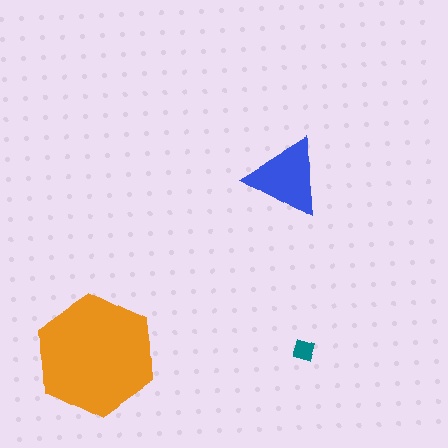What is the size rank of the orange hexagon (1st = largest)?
1st.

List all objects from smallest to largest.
The teal diamond, the blue triangle, the orange hexagon.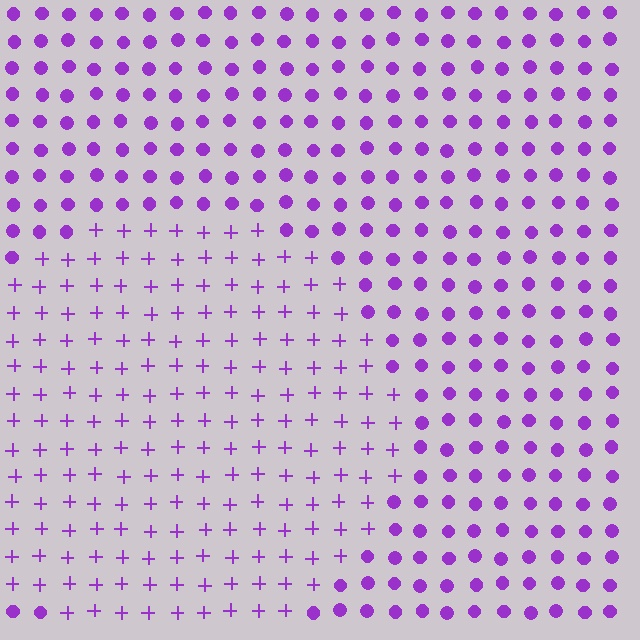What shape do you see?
I see a circle.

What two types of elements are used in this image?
The image uses plus signs inside the circle region and circles outside it.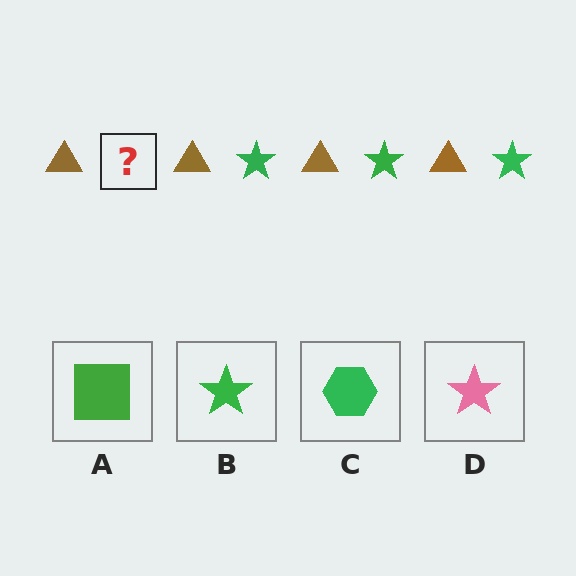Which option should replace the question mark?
Option B.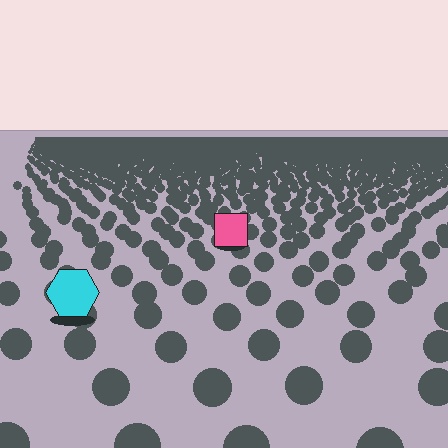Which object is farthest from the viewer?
The pink square is farthest from the viewer. It appears smaller and the ground texture around it is denser.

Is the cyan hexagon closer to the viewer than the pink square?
Yes. The cyan hexagon is closer — you can tell from the texture gradient: the ground texture is coarser near it.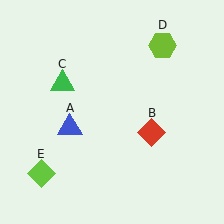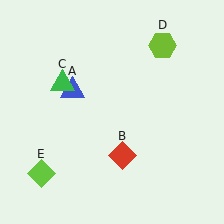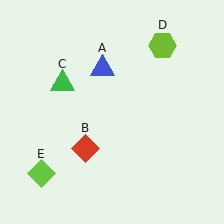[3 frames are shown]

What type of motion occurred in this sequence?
The blue triangle (object A), red diamond (object B) rotated clockwise around the center of the scene.